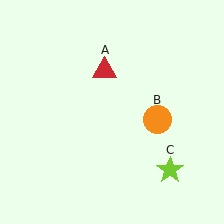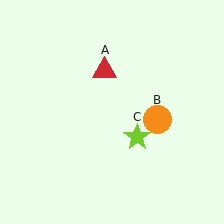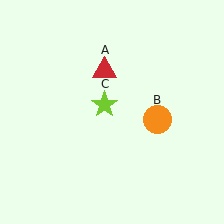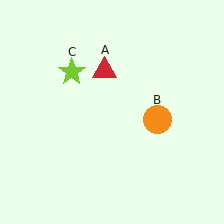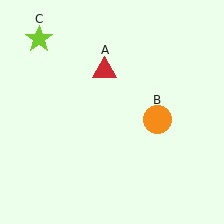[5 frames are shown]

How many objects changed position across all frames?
1 object changed position: lime star (object C).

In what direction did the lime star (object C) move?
The lime star (object C) moved up and to the left.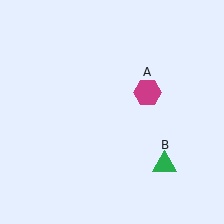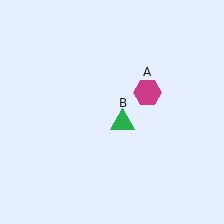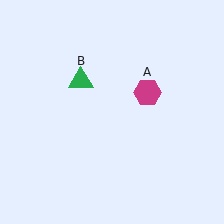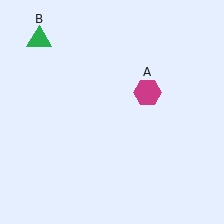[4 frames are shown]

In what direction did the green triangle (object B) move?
The green triangle (object B) moved up and to the left.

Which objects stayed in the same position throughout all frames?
Magenta hexagon (object A) remained stationary.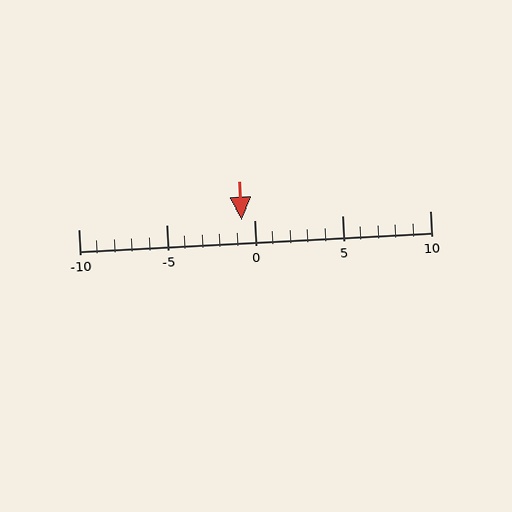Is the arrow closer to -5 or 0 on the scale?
The arrow is closer to 0.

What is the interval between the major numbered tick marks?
The major tick marks are spaced 5 units apart.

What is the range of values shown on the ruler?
The ruler shows values from -10 to 10.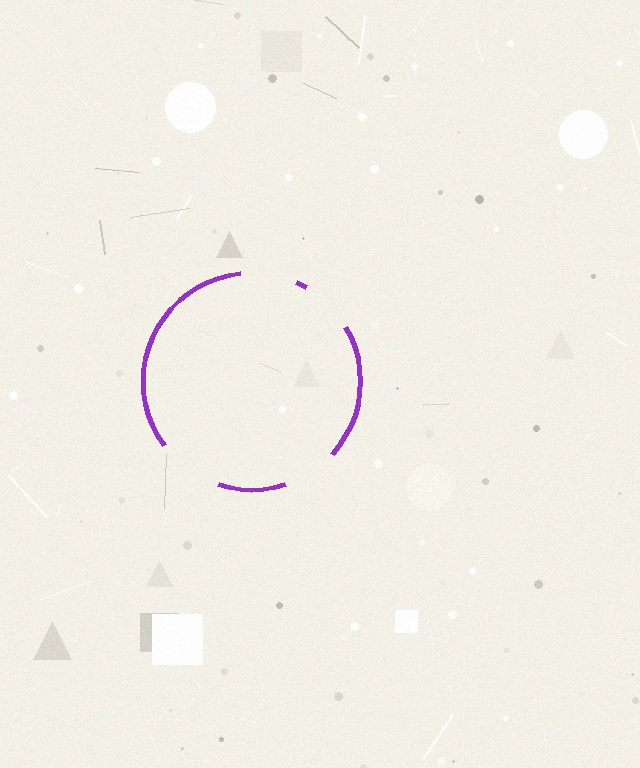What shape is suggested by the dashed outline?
The dashed outline suggests a circle.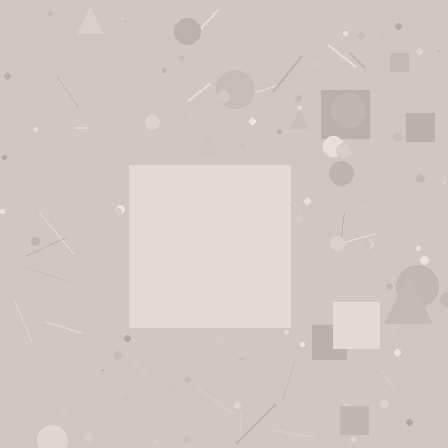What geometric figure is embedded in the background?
A square is embedded in the background.